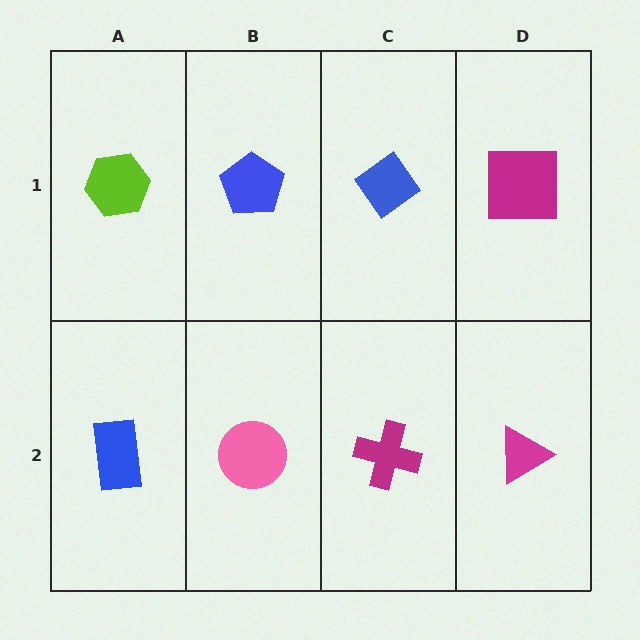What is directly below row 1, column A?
A blue rectangle.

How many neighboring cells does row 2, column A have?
2.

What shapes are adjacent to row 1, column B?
A pink circle (row 2, column B), a lime hexagon (row 1, column A), a blue diamond (row 1, column C).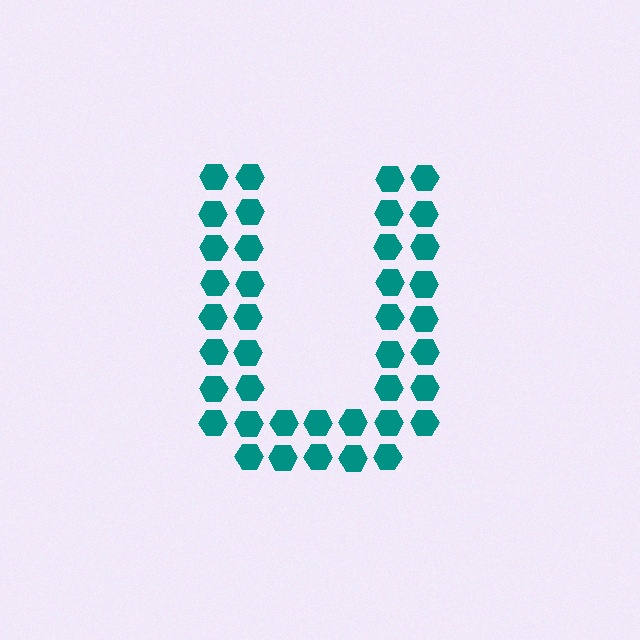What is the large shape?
The large shape is the letter U.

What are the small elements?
The small elements are hexagons.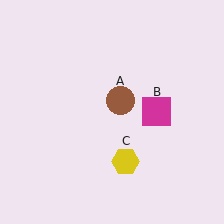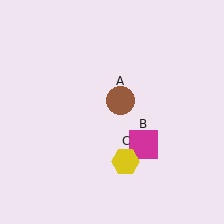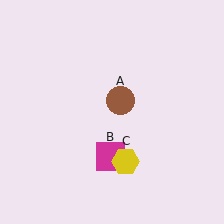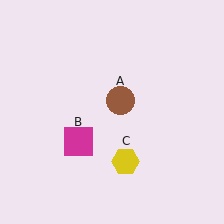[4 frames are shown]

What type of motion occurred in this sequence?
The magenta square (object B) rotated clockwise around the center of the scene.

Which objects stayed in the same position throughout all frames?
Brown circle (object A) and yellow hexagon (object C) remained stationary.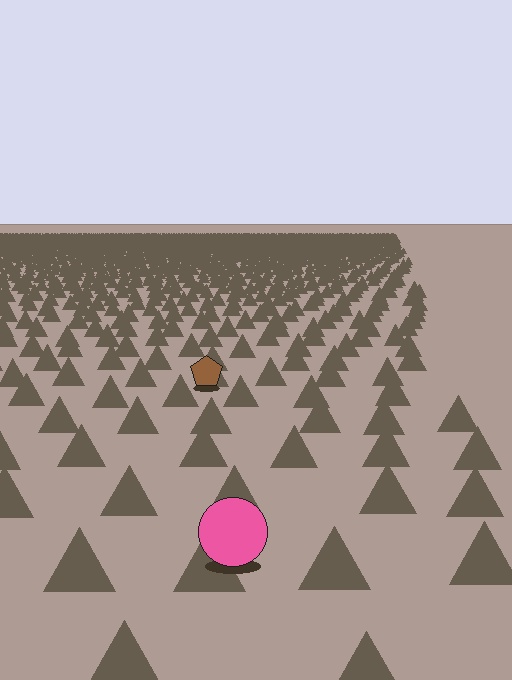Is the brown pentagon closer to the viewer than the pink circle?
No. The pink circle is closer — you can tell from the texture gradient: the ground texture is coarser near it.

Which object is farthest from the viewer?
The brown pentagon is farthest from the viewer. It appears smaller and the ground texture around it is denser.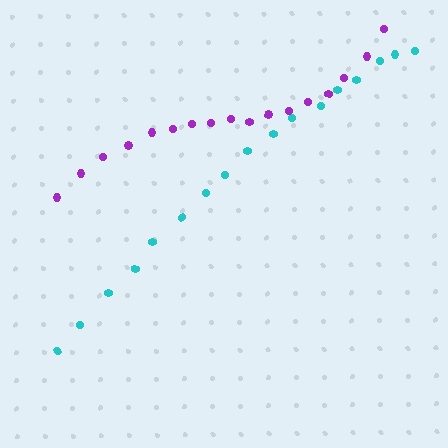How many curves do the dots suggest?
There are 2 distinct paths.